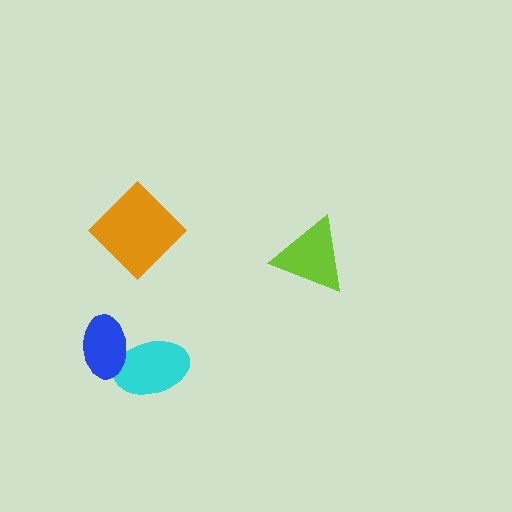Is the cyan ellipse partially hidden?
Yes, it is partially covered by another shape.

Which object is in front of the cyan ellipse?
The blue ellipse is in front of the cyan ellipse.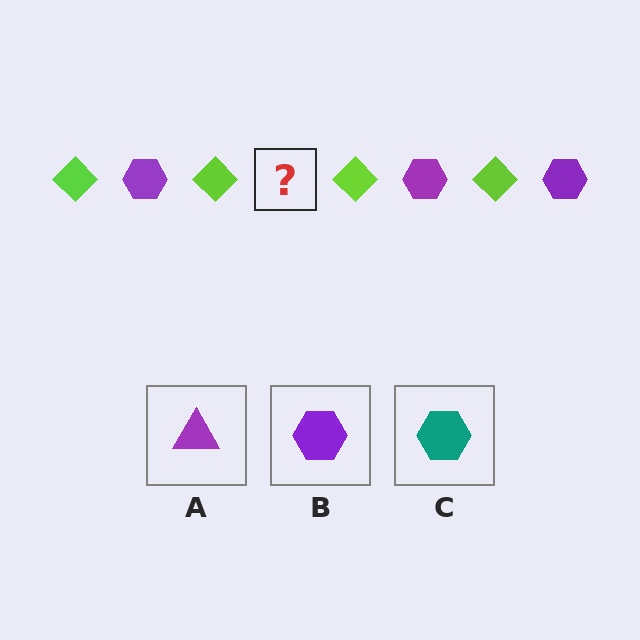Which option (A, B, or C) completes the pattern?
B.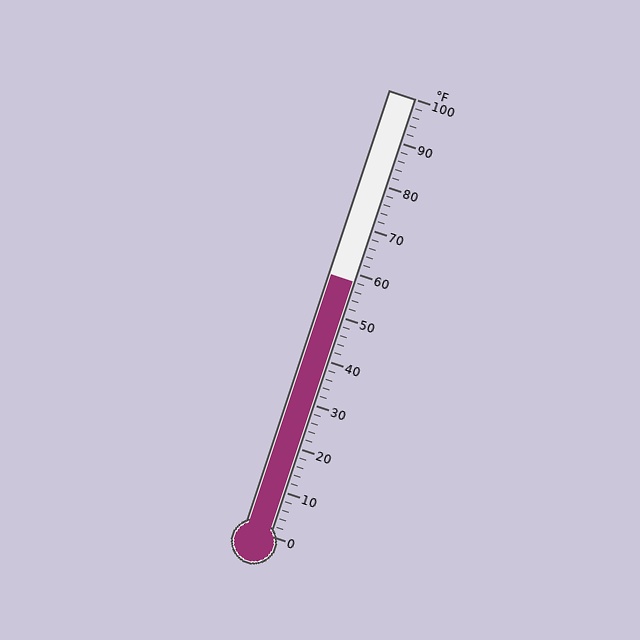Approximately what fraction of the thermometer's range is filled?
The thermometer is filled to approximately 60% of its range.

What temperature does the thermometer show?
The thermometer shows approximately 58°F.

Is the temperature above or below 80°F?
The temperature is below 80°F.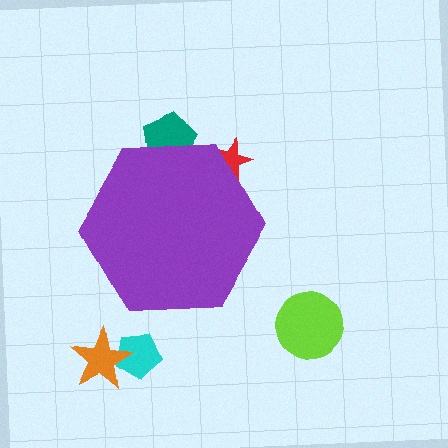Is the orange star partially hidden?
No, the orange star is fully visible.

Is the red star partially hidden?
Yes, the red star is partially hidden behind the purple hexagon.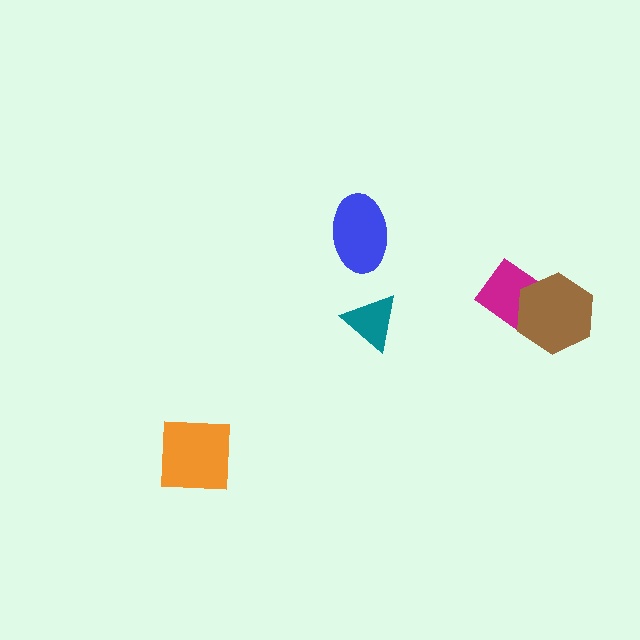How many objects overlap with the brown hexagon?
1 object overlaps with the brown hexagon.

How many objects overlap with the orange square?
0 objects overlap with the orange square.